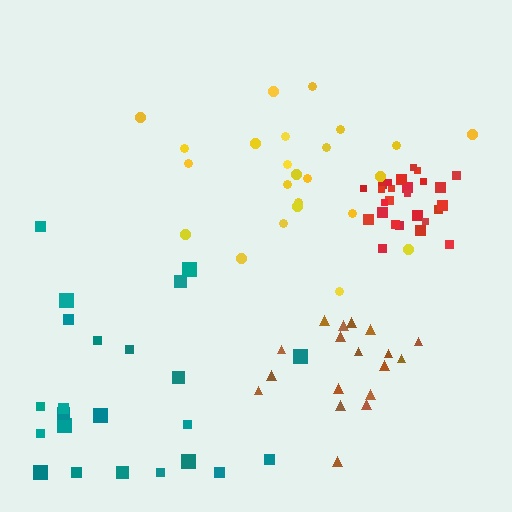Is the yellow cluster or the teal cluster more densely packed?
Yellow.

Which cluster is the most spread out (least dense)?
Teal.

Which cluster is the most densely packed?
Red.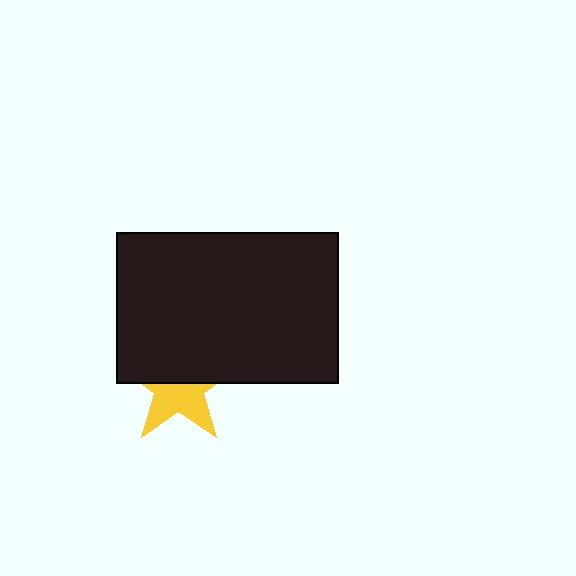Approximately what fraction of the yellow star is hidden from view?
Roughly 51% of the yellow star is hidden behind the black rectangle.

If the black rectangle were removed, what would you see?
You would see the complete yellow star.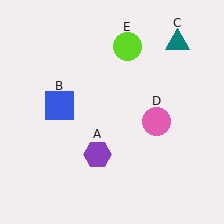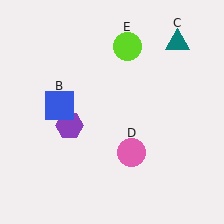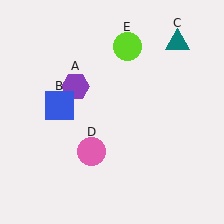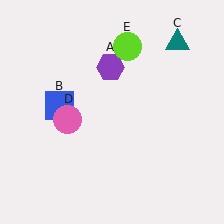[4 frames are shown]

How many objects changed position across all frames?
2 objects changed position: purple hexagon (object A), pink circle (object D).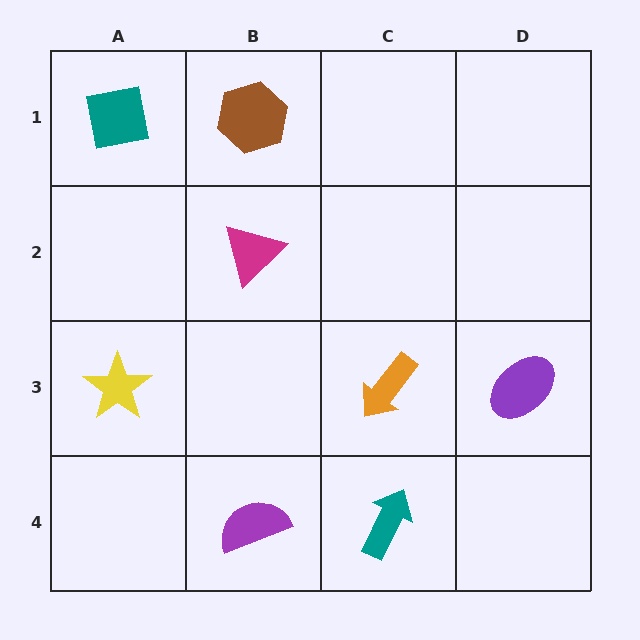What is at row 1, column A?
A teal square.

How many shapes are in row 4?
2 shapes.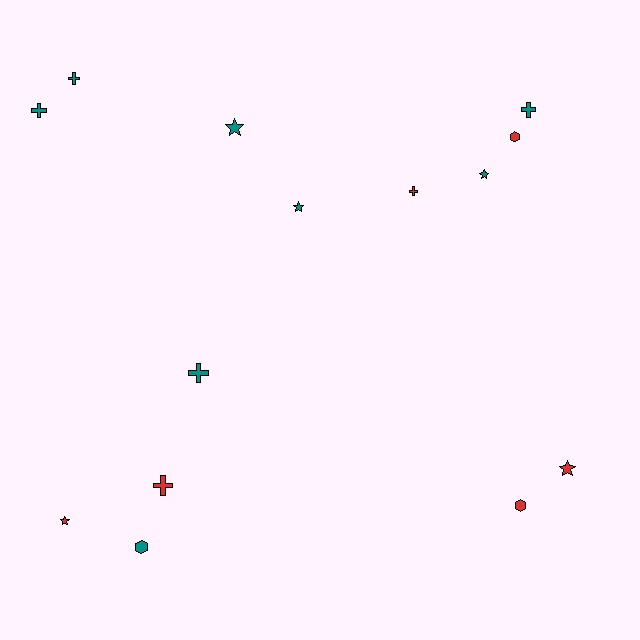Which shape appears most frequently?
Cross, with 6 objects.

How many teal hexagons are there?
There is 1 teal hexagon.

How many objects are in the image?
There are 14 objects.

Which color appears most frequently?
Teal, with 8 objects.